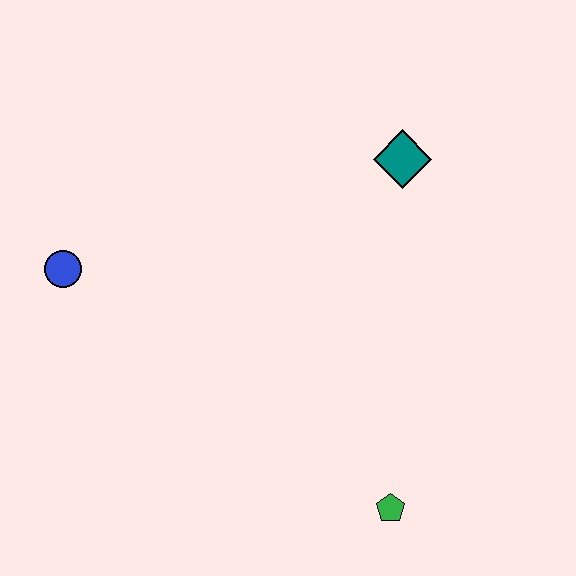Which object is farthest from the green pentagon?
The blue circle is farthest from the green pentagon.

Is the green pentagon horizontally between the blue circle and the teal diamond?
Yes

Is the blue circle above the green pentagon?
Yes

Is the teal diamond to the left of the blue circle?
No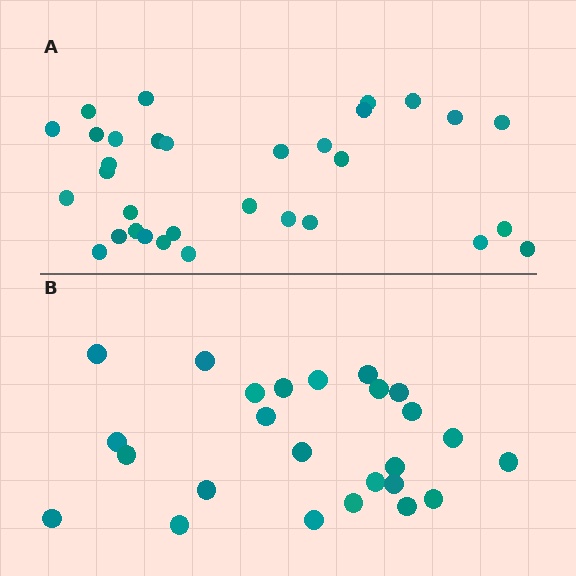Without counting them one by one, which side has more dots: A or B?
Region A (the top region) has more dots.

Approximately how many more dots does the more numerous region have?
Region A has roughly 8 or so more dots than region B.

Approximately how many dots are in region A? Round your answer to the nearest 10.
About 30 dots. (The exact count is 32, which rounds to 30.)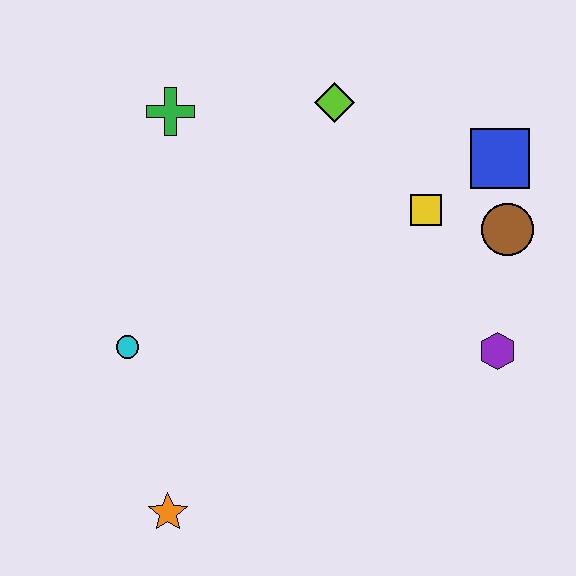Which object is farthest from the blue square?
The orange star is farthest from the blue square.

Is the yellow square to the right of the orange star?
Yes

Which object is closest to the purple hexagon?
The brown circle is closest to the purple hexagon.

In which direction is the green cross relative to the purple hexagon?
The green cross is to the left of the purple hexagon.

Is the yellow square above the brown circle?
Yes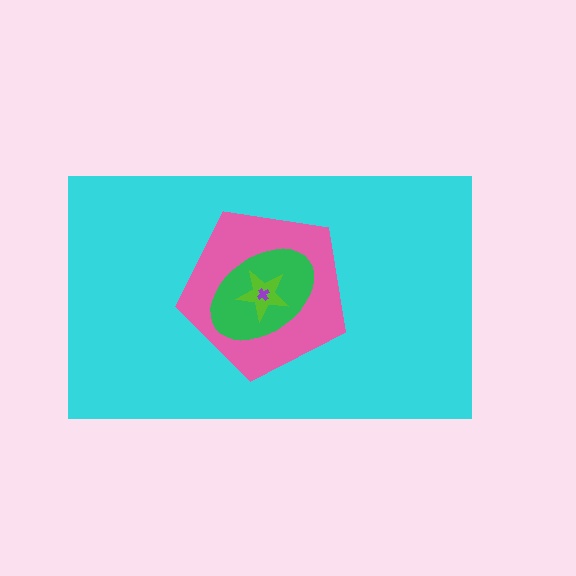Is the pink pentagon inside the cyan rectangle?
Yes.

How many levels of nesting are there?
5.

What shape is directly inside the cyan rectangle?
The pink pentagon.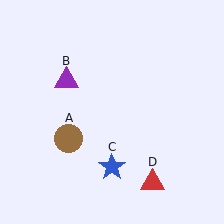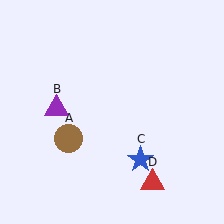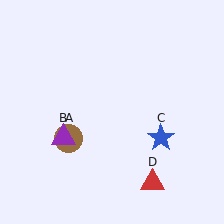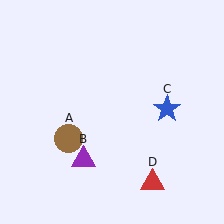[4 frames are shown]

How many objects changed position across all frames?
2 objects changed position: purple triangle (object B), blue star (object C).